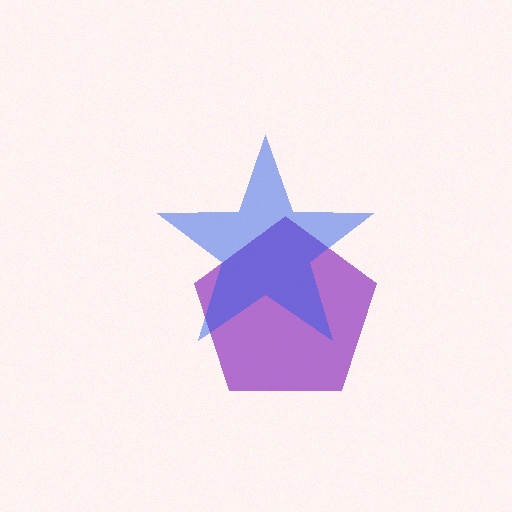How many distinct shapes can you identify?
There are 2 distinct shapes: a purple pentagon, a blue star.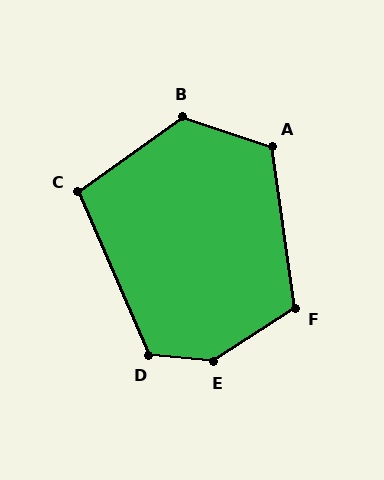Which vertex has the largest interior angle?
E, at approximately 141 degrees.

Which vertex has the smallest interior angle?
C, at approximately 103 degrees.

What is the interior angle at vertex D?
Approximately 118 degrees (obtuse).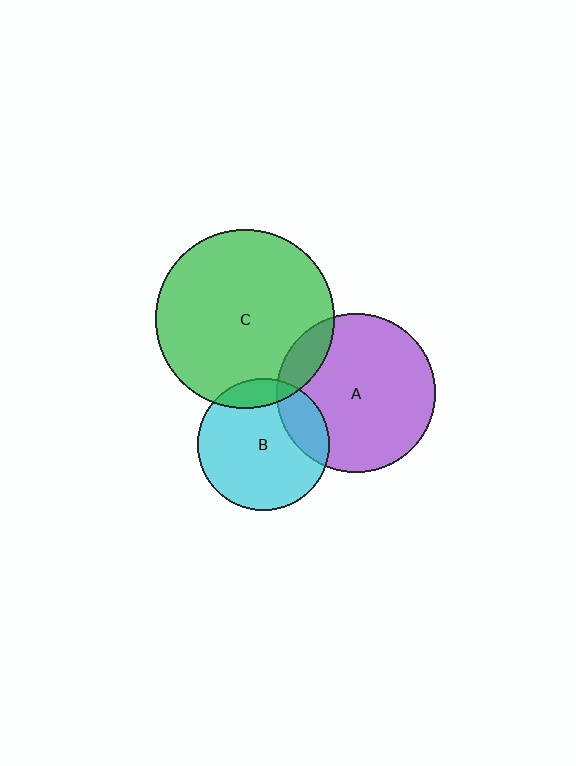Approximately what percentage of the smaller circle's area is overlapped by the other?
Approximately 15%.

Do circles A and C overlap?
Yes.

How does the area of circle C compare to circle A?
Approximately 1.3 times.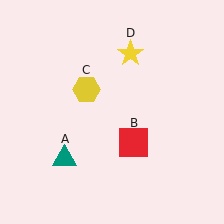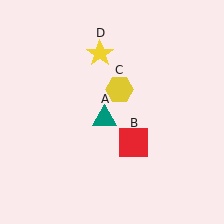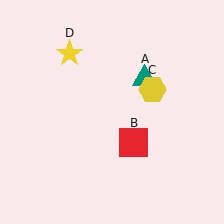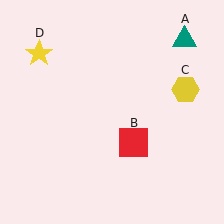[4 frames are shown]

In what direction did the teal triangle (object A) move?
The teal triangle (object A) moved up and to the right.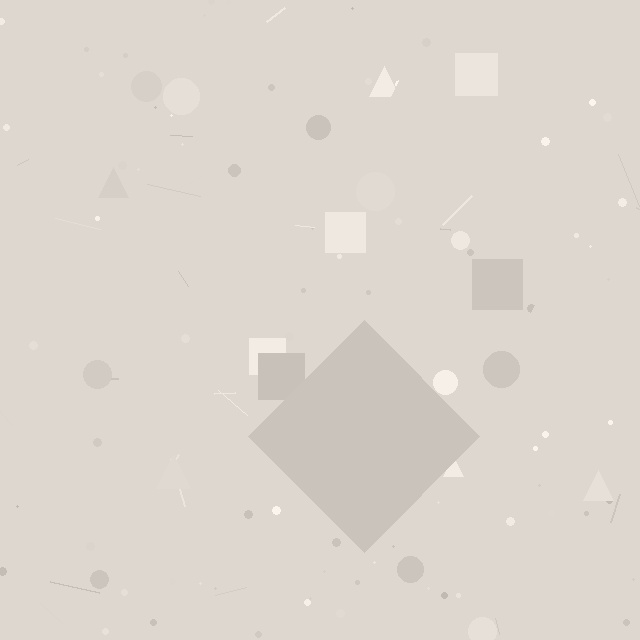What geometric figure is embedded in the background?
A diamond is embedded in the background.